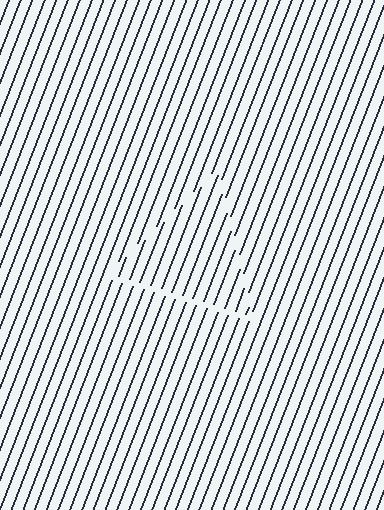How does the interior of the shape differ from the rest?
The interior of the shape contains the same grating, shifted by half a period — the contour is defined by the phase discontinuity where line-ends from the inner and outer gratings abut.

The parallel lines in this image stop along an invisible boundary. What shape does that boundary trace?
An illusory triangle. The interior of the shape contains the same grating, shifted by half a period — the contour is defined by the phase discontinuity where line-ends from the inner and outer gratings abut.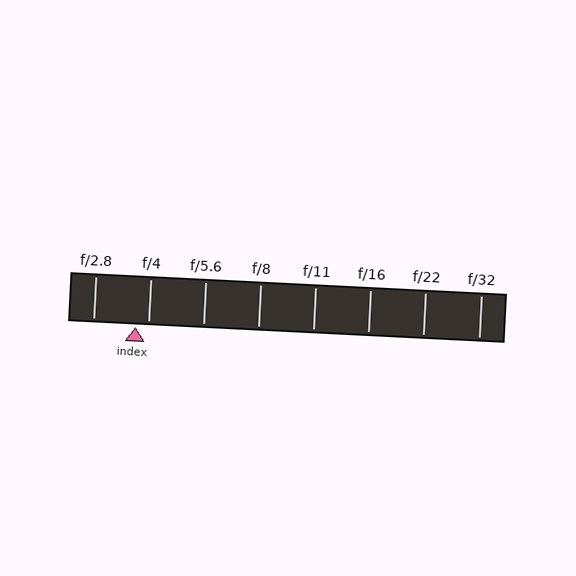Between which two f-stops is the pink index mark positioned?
The index mark is between f/2.8 and f/4.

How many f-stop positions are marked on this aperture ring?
There are 8 f-stop positions marked.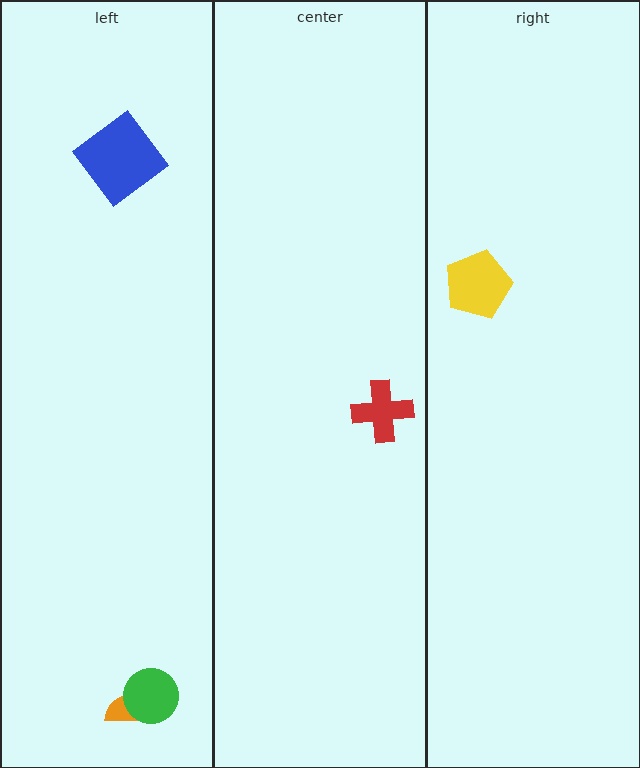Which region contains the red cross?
The center region.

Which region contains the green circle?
The left region.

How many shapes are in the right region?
1.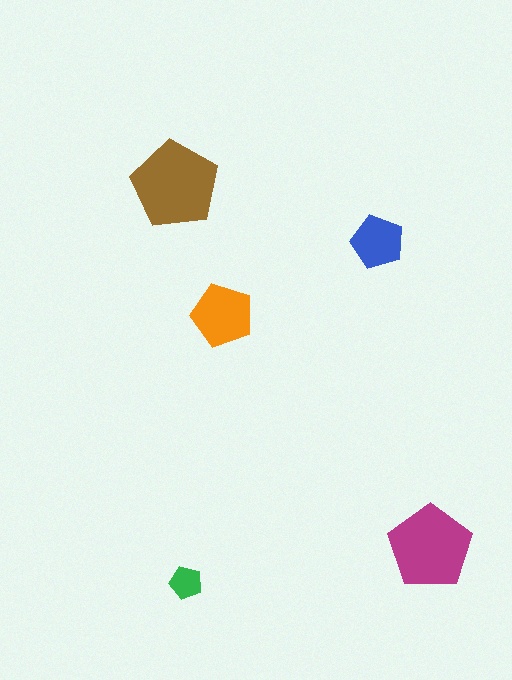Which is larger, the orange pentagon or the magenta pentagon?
The magenta one.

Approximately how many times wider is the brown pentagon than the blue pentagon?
About 1.5 times wider.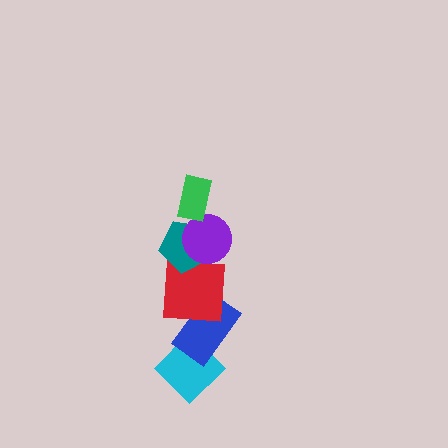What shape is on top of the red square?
The teal pentagon is on top of the red square.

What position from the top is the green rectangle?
The green rectangle is 1st from the top.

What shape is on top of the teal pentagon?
The purple circle is on top of the teal pentagon.